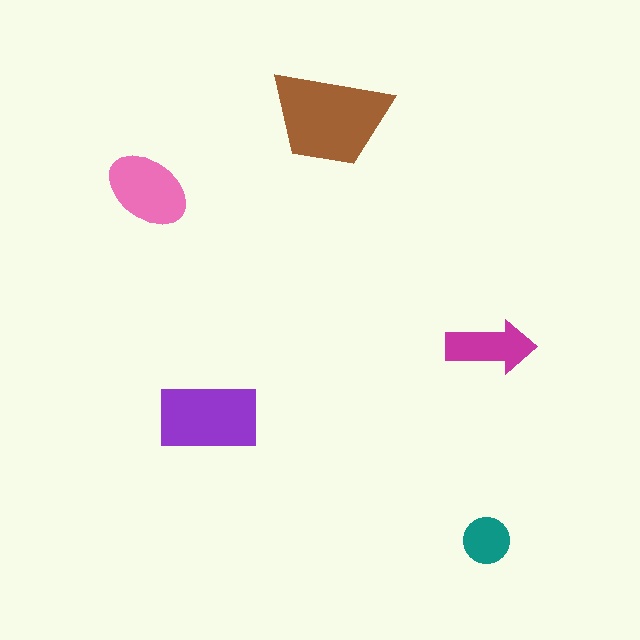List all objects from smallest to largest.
The teal circle, the magenta arrow, the pink ellipse, the purple rectangle, the brown trapezoid.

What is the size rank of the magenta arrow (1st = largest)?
4th.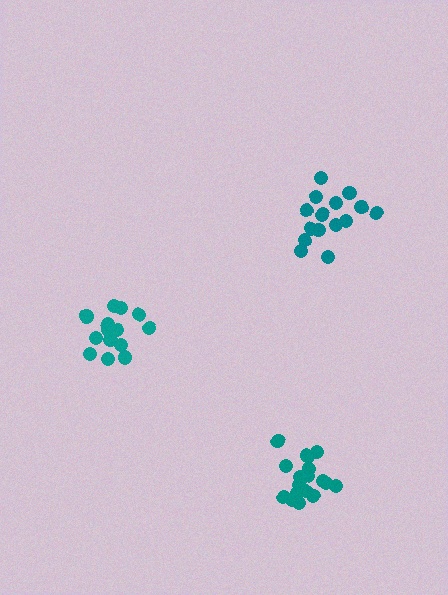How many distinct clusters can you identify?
There are 3 distinct clusters.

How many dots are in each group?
Group 1: 15 dots, Group 2: 19 dots, Group 3: 15 dots (49 total).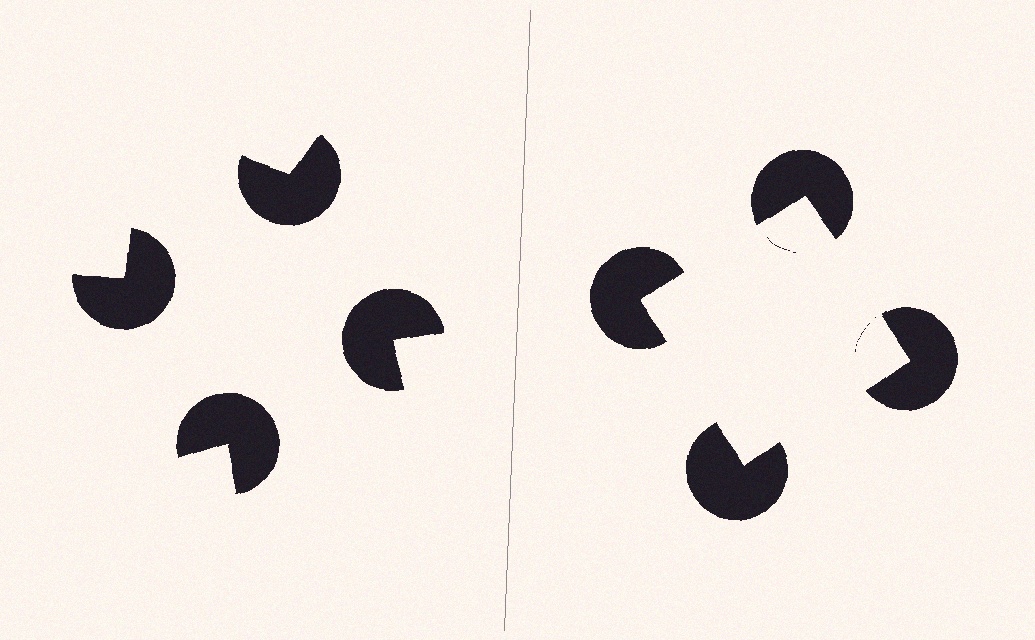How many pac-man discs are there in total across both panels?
8 — 4 on each side.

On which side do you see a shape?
An illusory square appears on the right side. On the left side the wedge cuts are rotated, so no coherent shape forms.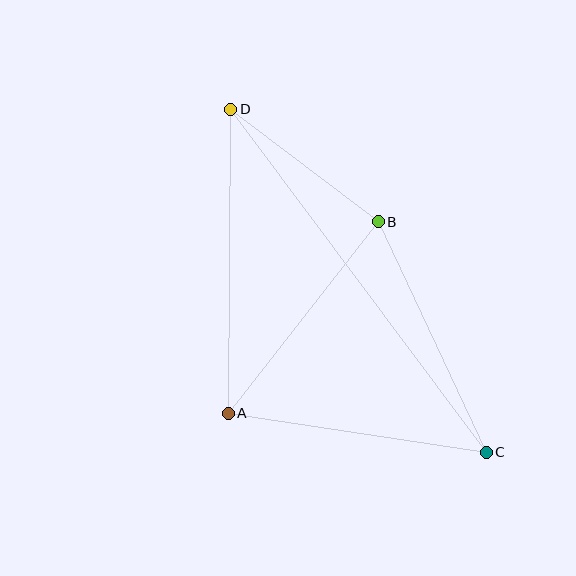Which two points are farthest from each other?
Points C and D are farthest from each other.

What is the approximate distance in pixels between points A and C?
The distance between A and C is approximately 261 pixels.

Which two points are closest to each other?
Points B and D are closest to each other.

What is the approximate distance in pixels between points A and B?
The distance between A and B is approximately 243 pixels.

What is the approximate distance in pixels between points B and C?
The distance between B and C is approximately 255 pixels.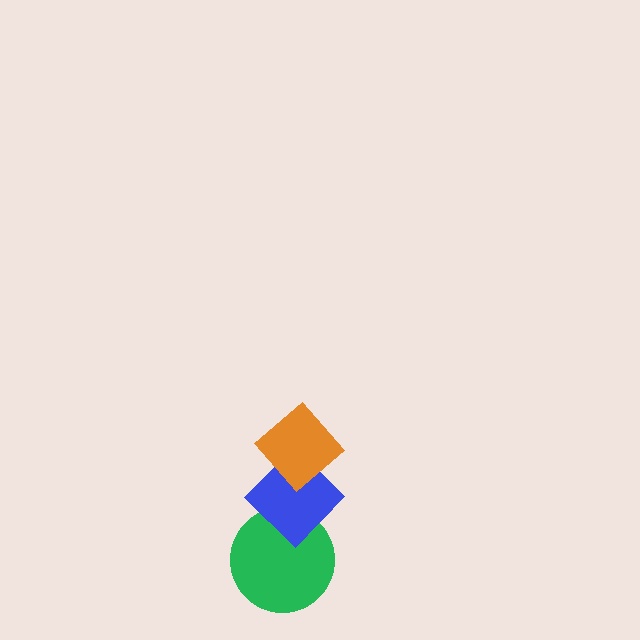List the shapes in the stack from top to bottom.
From top to bottom: the orange diamond, the blue diamond, the green circle.